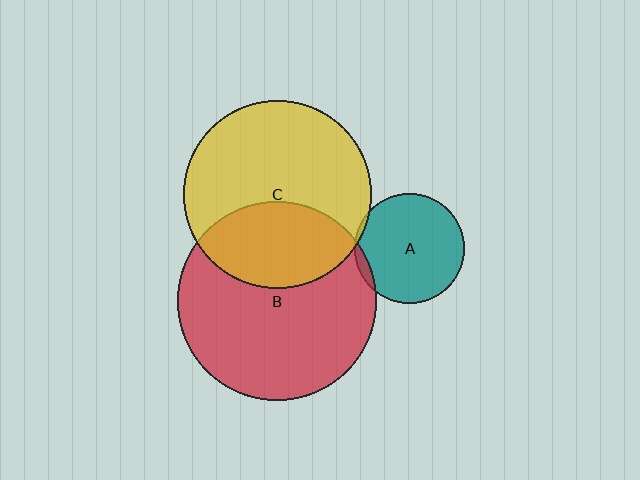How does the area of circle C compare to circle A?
Approximately 2.9 times.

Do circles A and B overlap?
Yes.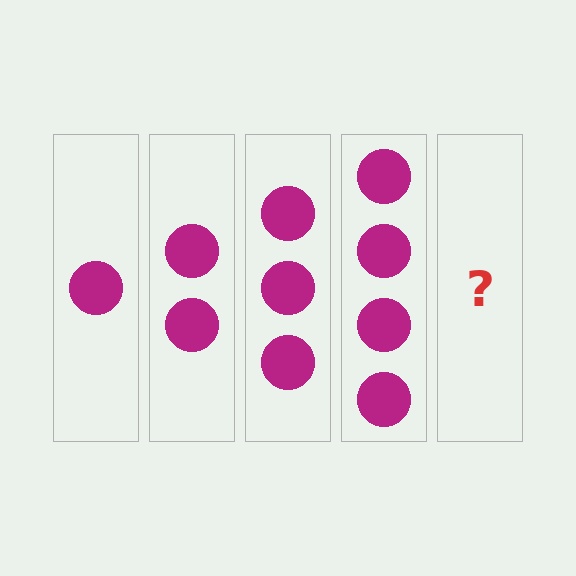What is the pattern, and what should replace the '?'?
The pattern is that each step adds one more circle. The '?' should be 5 circles.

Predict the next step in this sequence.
The next step is 5 circles.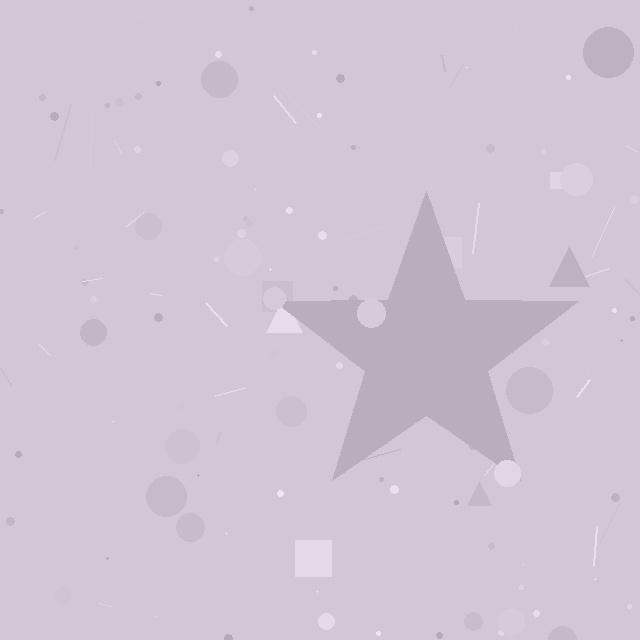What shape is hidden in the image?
A star is hidden in the image.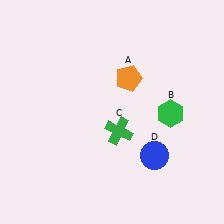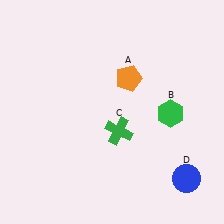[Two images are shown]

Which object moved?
The blue circle (D) moved right.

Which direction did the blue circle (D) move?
The blue circle (D) moved right.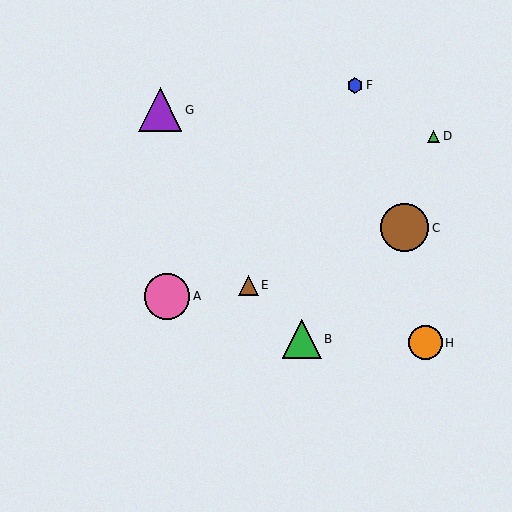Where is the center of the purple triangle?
The center of the purple triangle is at (160, 110).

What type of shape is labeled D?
Shape D is a green triangle.